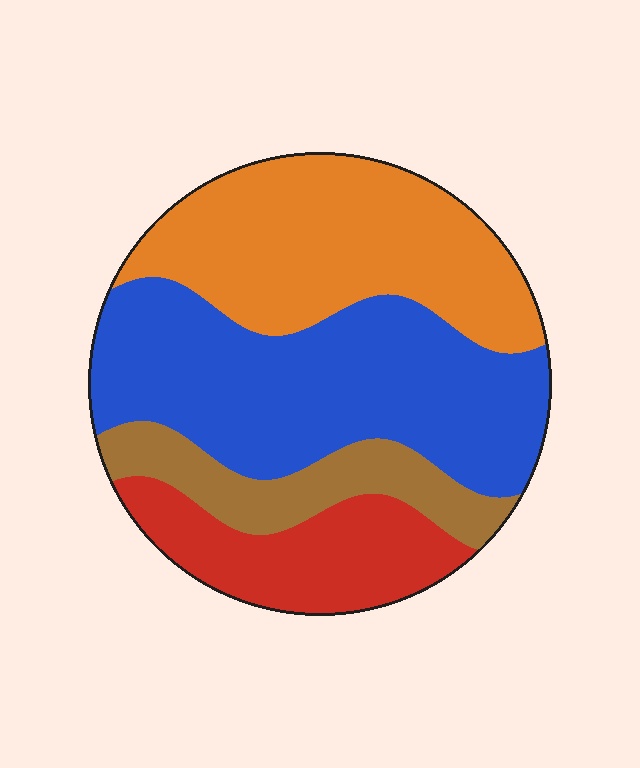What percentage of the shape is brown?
Brown covers roughly 15% of the shape.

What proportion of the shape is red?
Red takes up about one sixth (1/6) of the shape.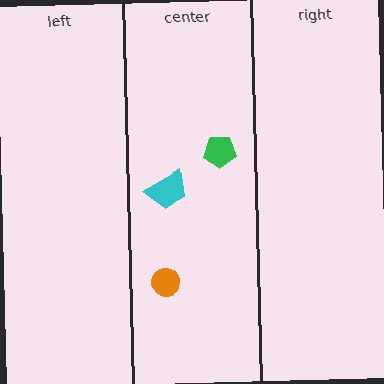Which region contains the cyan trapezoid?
The center region.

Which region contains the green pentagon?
The center region.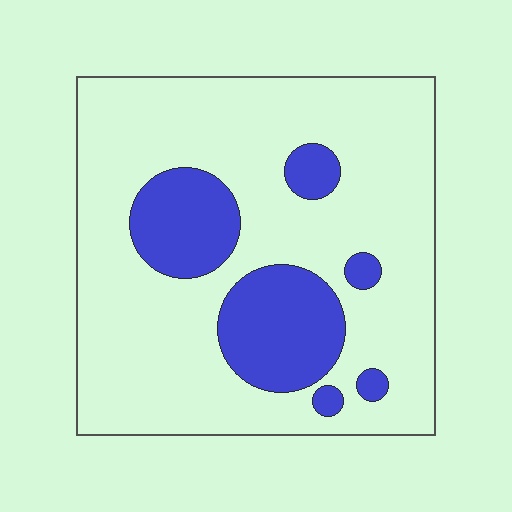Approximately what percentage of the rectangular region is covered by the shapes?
Approximately 20%.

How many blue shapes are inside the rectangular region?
6.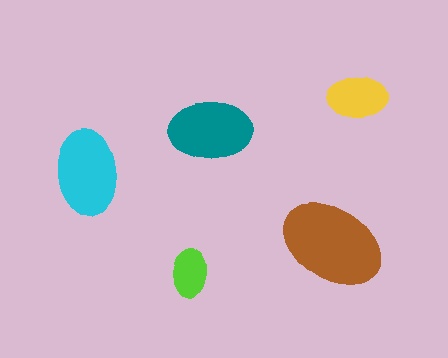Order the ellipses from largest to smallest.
the brown one, the cyan one, the teal one, the yellow one, the lime one.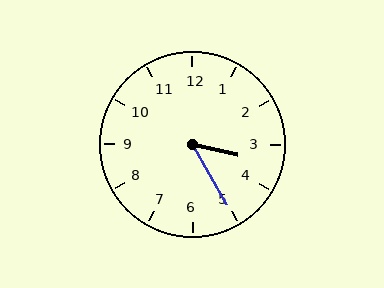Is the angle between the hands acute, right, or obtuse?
It is acute.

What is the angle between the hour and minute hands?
Approximately 48 degrees.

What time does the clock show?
3:25.